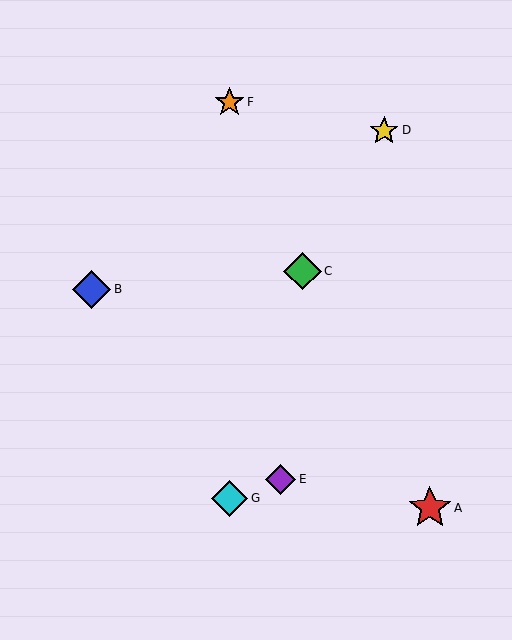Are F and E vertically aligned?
No, F is at x≈229 and E is at x≈281.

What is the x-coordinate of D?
Object D is at x≈384.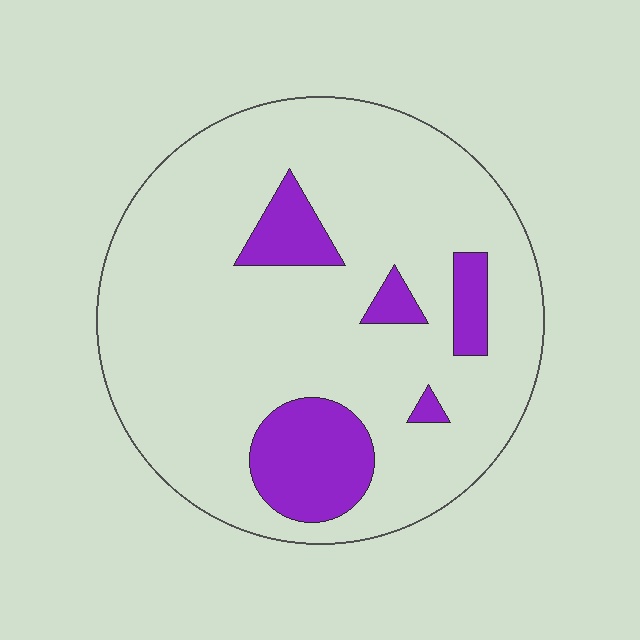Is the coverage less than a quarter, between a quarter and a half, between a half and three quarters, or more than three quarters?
Less than a quarter.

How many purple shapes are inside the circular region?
5.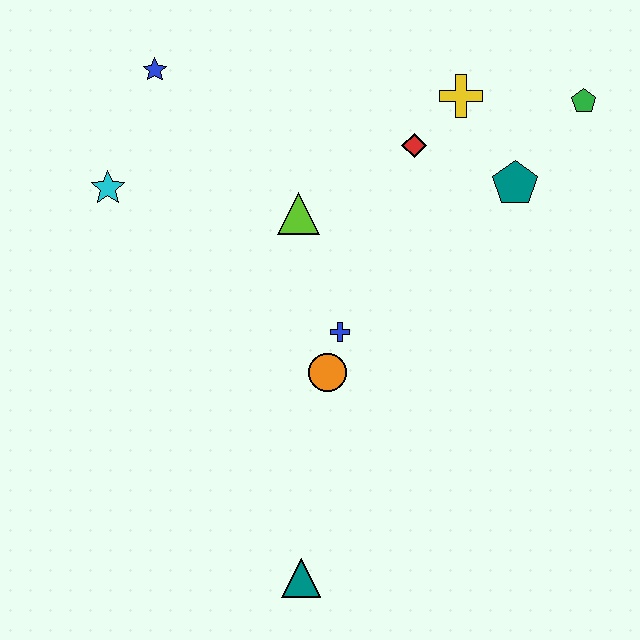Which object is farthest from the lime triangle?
The teal triangle is farthest from the lime triangle.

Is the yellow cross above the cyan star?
Yes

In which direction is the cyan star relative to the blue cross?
The cyan star is to the left of the blue cross.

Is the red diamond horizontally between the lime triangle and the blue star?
No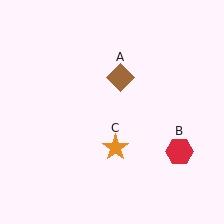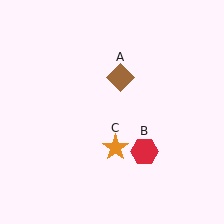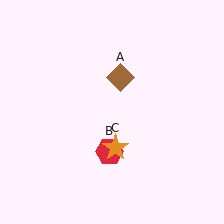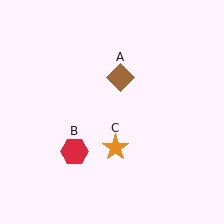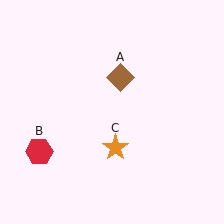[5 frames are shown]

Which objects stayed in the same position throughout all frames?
Brown diamond (object A) and orange star (object C) remained stationary.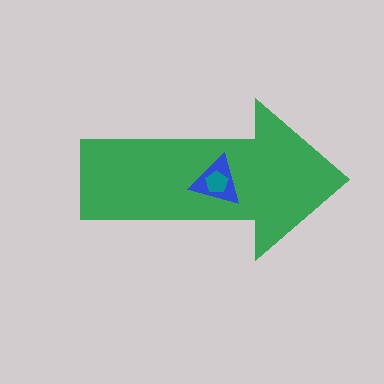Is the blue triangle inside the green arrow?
Yes.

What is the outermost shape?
The green arrow.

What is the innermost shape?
The teal pentagon.